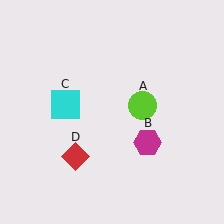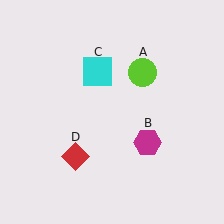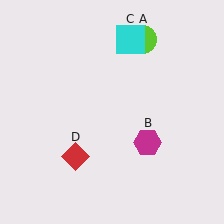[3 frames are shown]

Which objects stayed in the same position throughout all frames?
Magenta hexagon (object B) and red diamond (object D) remained stationary.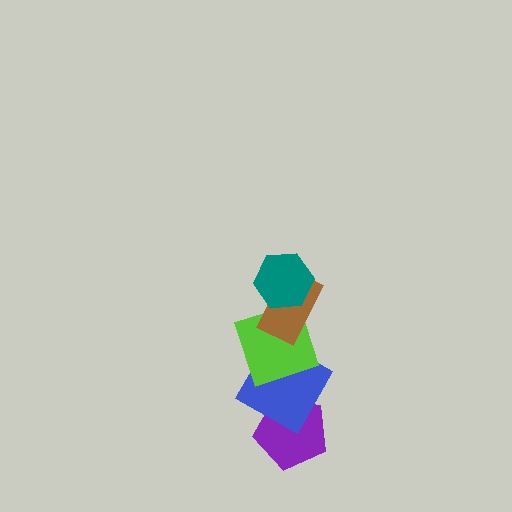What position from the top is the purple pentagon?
The purple pentagon is 5th from the top.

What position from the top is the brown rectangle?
The brown rectangle is 2nd from the top.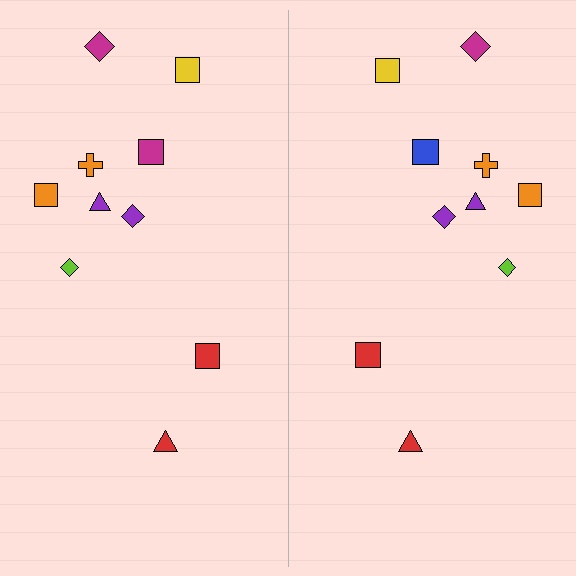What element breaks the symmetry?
The blue square on the right side breaks the symmetry — its mirror counterpart is magenta.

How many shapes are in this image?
There are 20 shapes in this image.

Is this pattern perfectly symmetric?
No, the pattern is not perfectly symmetric. The blue square on the right side breaks the symmetry — its mirror counterpart is magenta.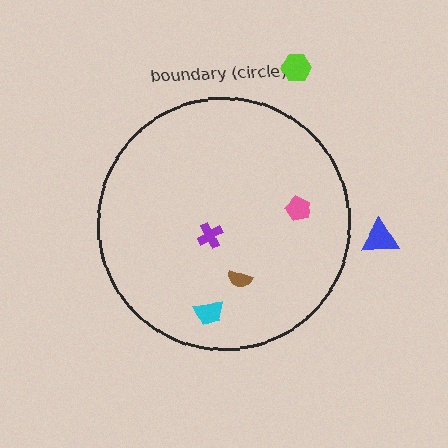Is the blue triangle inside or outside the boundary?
Outside.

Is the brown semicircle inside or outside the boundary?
Inside.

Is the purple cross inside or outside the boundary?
Inside.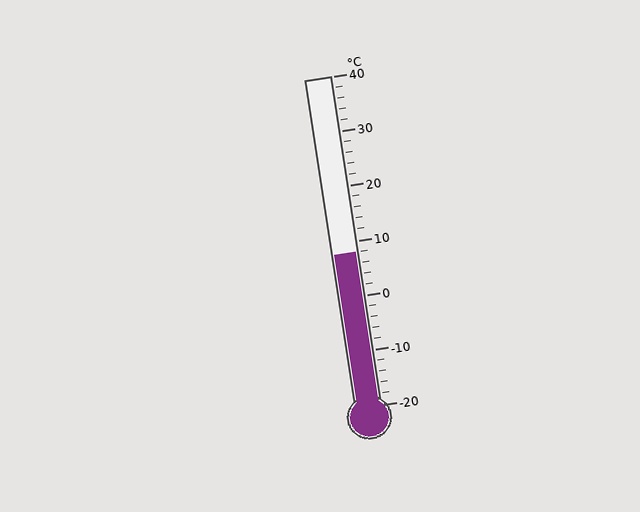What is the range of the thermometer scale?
The thermometer scale ranges from -20°C to 40°C.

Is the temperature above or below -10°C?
The temperature is above -10°C.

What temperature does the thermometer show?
The thermometer shows approximately 8°C.